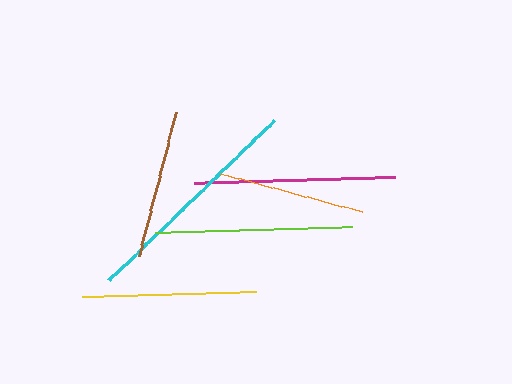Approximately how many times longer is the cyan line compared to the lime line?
The cyan line is approximately 1.2 times the length of the lime line.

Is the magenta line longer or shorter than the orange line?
The magenta line is longer than the orange line.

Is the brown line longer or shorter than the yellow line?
The yellow line is longer than the brown line.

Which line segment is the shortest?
The orange line is the shortest at approximately 146 pixels.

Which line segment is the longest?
The cyan line is the longest at approximately 230 pixels.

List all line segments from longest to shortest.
From longest to shortest: cyan, magenta, lime, yellow, brown, orange.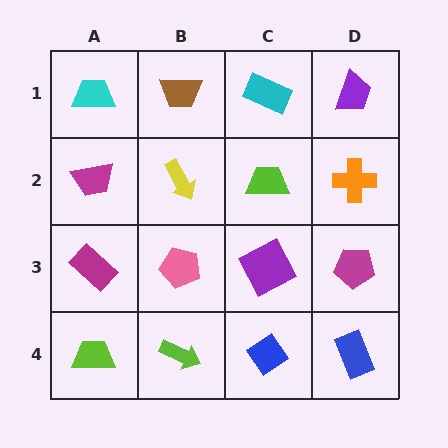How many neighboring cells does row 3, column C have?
4.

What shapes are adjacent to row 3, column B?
A yellow arrow (row 2, column B), a lime arrow (row 4, column B), a magenta rectangle (row 3, column A), a purple square (row 3, column C).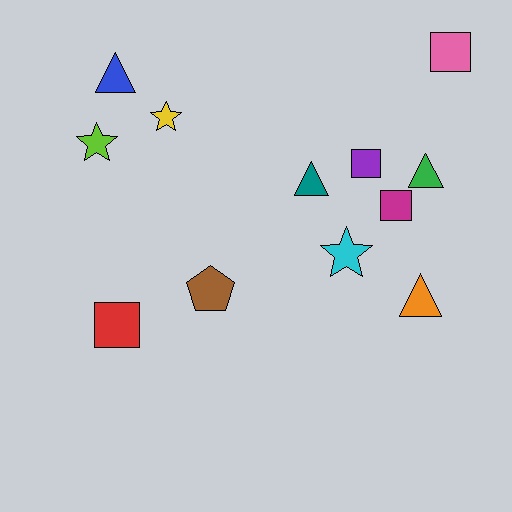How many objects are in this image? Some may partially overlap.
There are 12 objects.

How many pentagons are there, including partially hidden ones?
There is 1 pentagon.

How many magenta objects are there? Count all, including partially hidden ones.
There is 1 magenta object.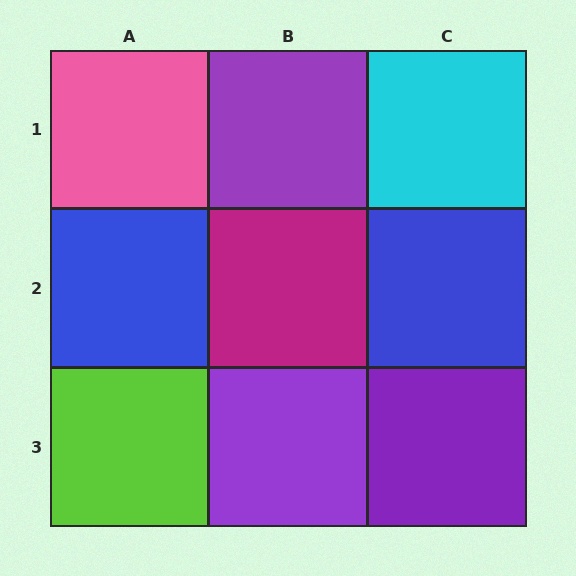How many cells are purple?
3 cells are purple.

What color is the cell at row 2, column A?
Blue.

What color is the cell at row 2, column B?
Magenta.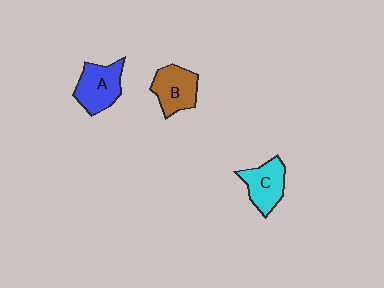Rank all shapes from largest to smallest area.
From largest to smallest: A (blue), B (brown), C (cyan).